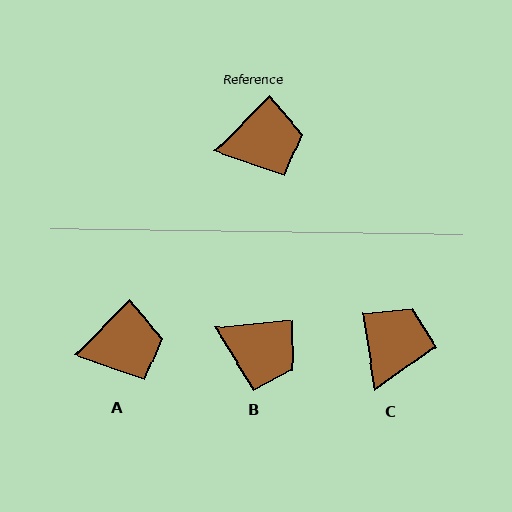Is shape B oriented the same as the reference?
No, it is off by about 39 degrees.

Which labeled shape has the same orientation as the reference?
A.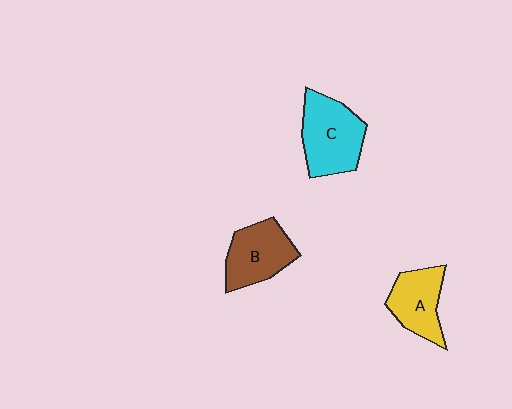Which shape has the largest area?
Shape C (cyan).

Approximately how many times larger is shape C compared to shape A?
Approximately 1.3 times.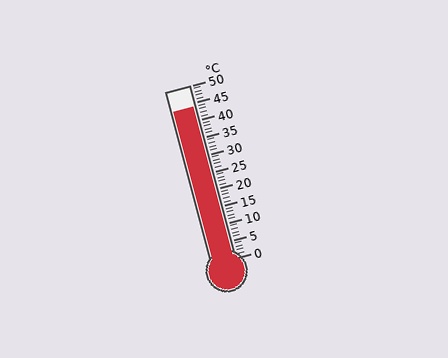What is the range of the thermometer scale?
The thermometer scale ranges from 0°C to 50°C.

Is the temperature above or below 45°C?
The temperature is below 45°C.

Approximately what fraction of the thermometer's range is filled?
The thermometer is filled to approximately 90% of its range.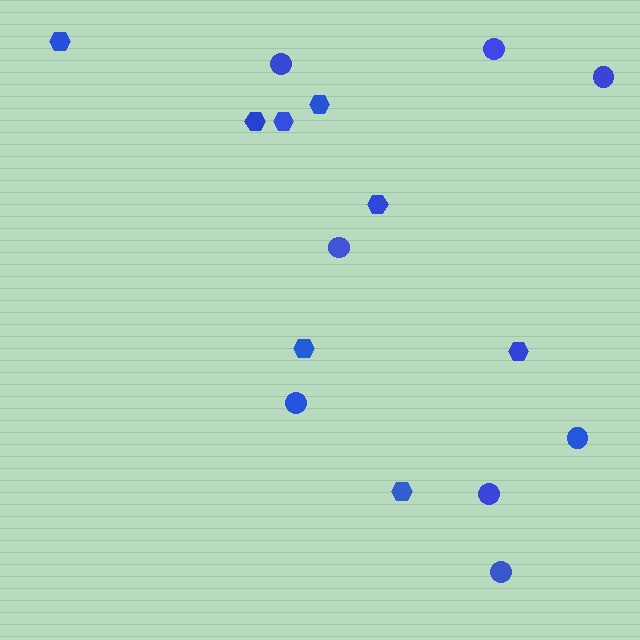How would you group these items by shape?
There are 2 groups: one group of circles (8) and one group of hexagons (8).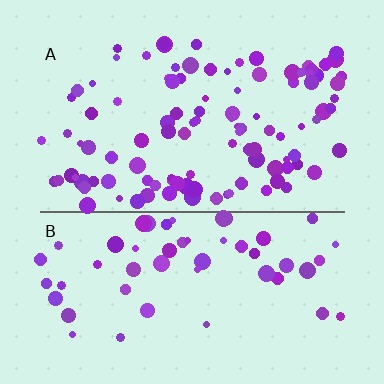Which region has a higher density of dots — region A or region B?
A (the top).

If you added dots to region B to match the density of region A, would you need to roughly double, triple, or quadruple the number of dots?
Approximately double.